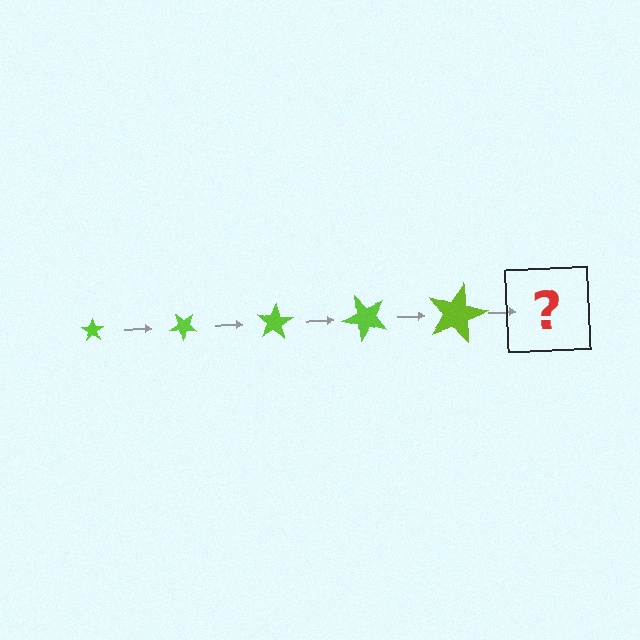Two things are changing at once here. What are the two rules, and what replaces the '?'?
The two rules are that the star grows larger each step and it rotates 40 degrees each step. The '?' should be a star, larger than the previous one and rotated 200 degrees from the start.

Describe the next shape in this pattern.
It should be a star, larger than the previous one and rotated 200 degrees from the start.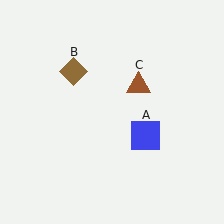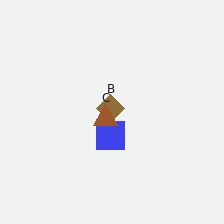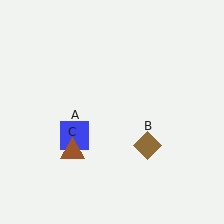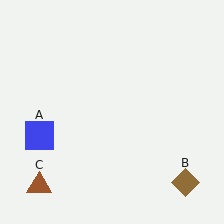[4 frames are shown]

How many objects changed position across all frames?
3 objects changed position: blue square (object A), brown diamond (object B), brown triangle (object C).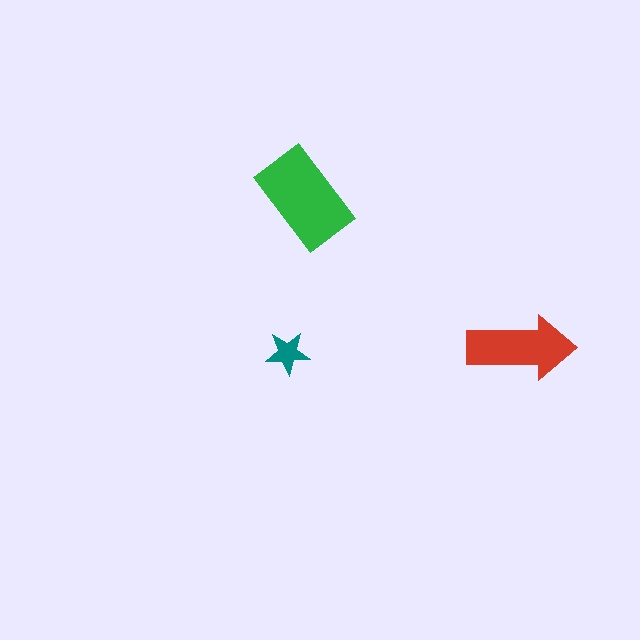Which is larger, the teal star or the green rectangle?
The green rectangle.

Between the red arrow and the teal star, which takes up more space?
The red arrow.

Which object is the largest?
The green rectangle.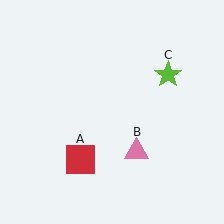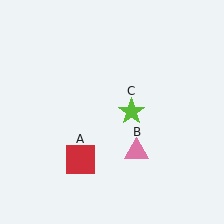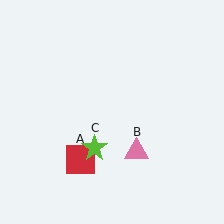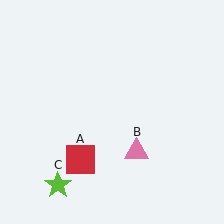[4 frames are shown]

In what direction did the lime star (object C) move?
The lime star (object C) moved down and to the left.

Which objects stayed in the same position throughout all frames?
Red square (object A) and pink triangle (object B) remained stationary.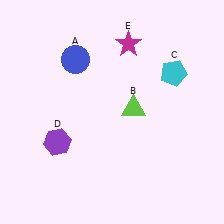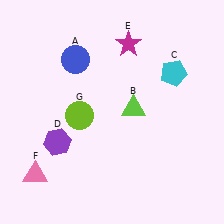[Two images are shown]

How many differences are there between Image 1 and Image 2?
There are 2 differences between the two images.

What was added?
A pink triangle (F), a lime circle (G) were added in Image 2.